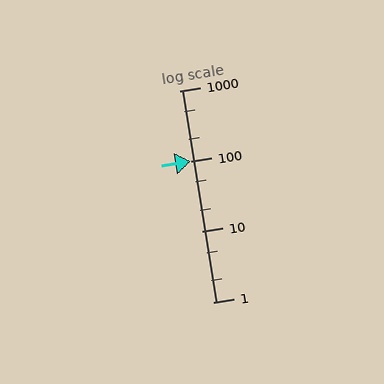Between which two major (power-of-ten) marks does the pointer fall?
The pointer is between 100 and 1000.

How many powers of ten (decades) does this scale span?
The scale spans 3 decades, from 1 to 1000.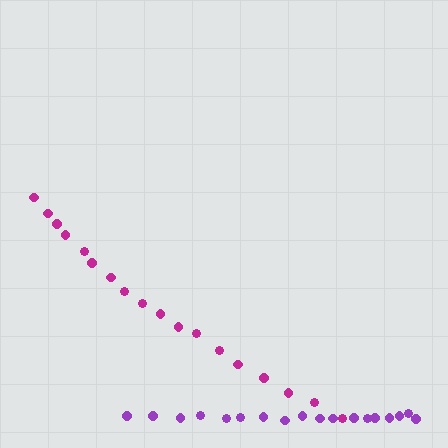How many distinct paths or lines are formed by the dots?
There are 2 distinct paths.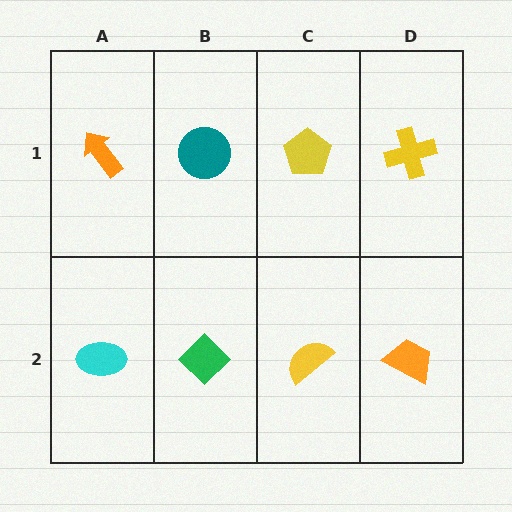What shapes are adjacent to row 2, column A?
An orange arrow (row 1, column A), a green diamond (row 2, column B).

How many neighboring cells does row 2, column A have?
2.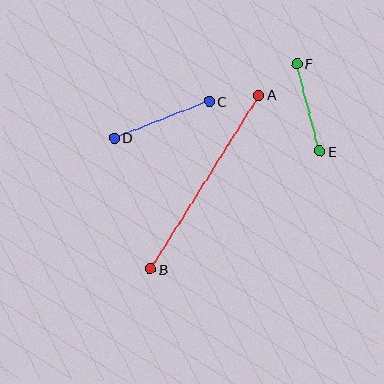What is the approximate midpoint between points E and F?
The midpoint is at approximately (308, 108) pixels.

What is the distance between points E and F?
The distance is approximately 90 pixels.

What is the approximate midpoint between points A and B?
The midpoint is at approximately (205, 182) pixels.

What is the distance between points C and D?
The distance is approximately 101 pixels.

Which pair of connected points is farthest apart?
Points A and B are farthest apart.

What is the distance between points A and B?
The distance is approximately 206 pixels.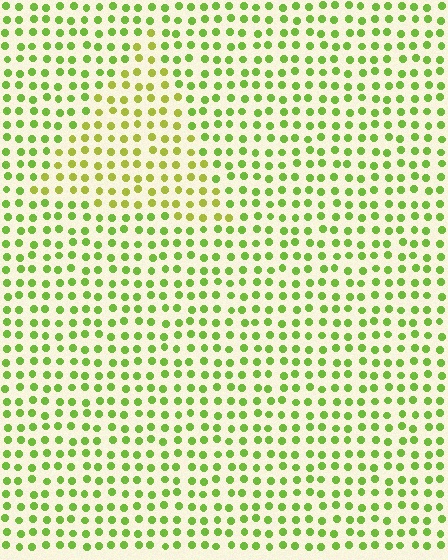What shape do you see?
I see a triangle.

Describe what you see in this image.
The image is filled with small lime elements in a uniform arrangement. A triangle-shaped region is visible where the elements are tinted to a slightly different hue, forming a subtle color boundary.